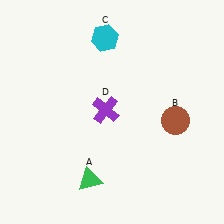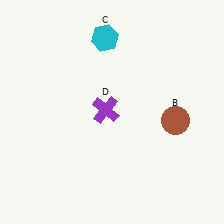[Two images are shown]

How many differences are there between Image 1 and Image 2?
There is 1 difference between the two images.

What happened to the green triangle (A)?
The green triangle (A) was removed in Image 2. It was in the bottom-left area of Image 1.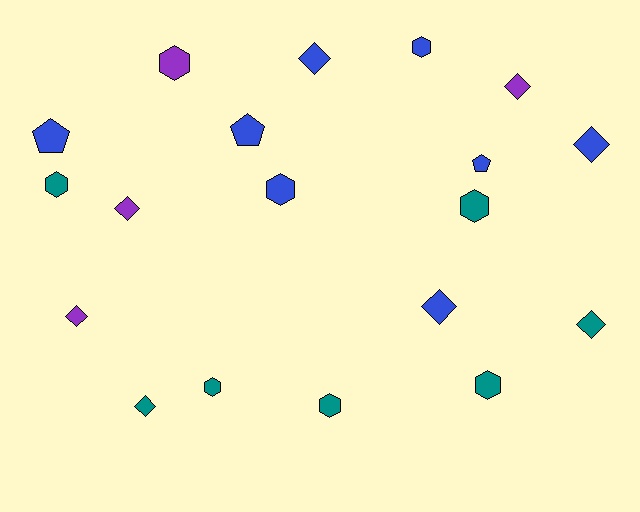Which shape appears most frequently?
Diamond, with 8 objects.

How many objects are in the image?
There are 19 objects.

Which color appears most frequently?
Blue, with 8 objects.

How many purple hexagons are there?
There is 1 purple hexagon.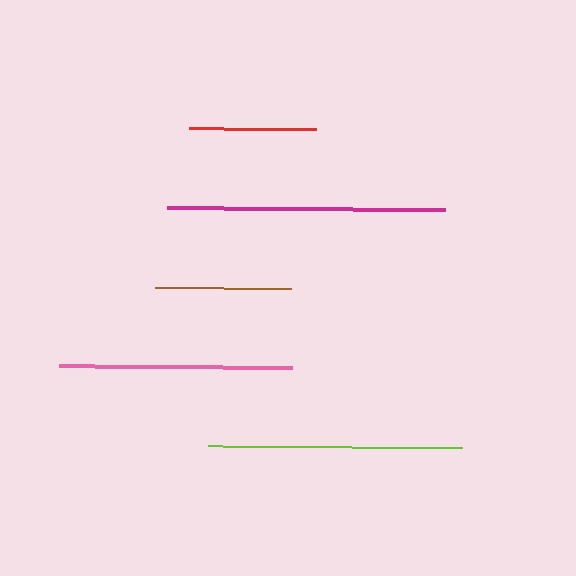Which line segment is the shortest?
The red line is the shortest at approximately 127 pixels.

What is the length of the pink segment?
The pink segment is approximately 233 pixels long.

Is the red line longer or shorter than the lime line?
The lime line is longer than the red line.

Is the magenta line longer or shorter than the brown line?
The magenta line is longer than the brown line.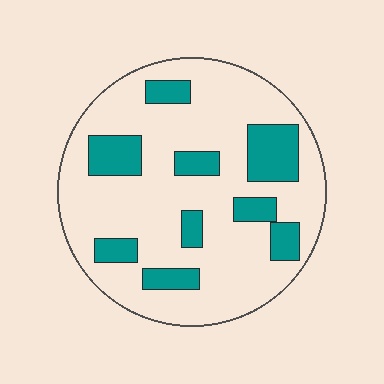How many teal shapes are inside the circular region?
9.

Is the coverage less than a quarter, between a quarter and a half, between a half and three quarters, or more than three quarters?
Less than a quarter.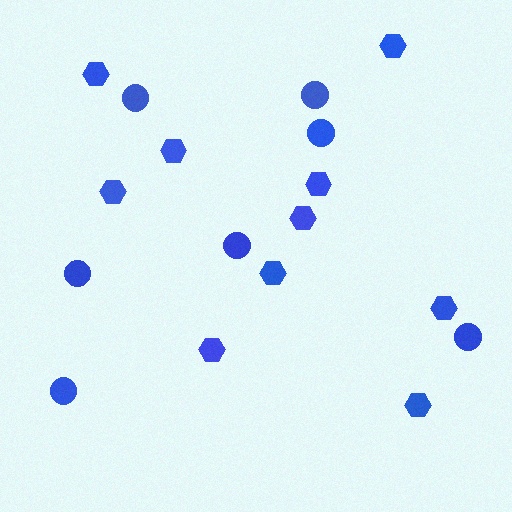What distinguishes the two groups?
There are 2 groups: one group of circles (7) and one group of hexagons (10).